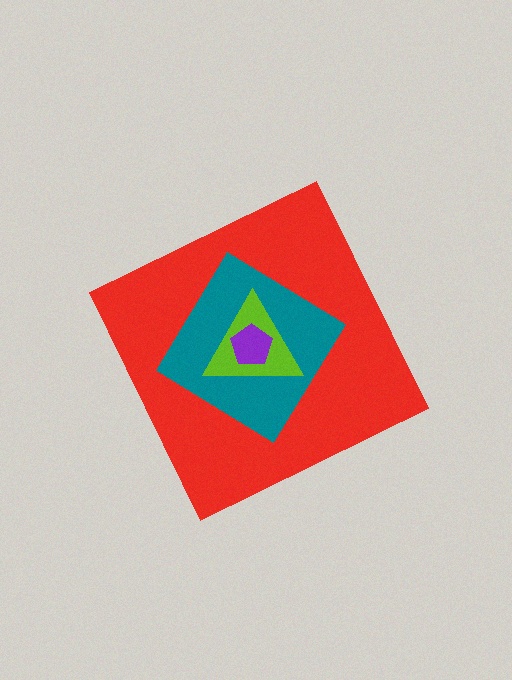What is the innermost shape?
The purple pentagon.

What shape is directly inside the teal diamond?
The lime triangle.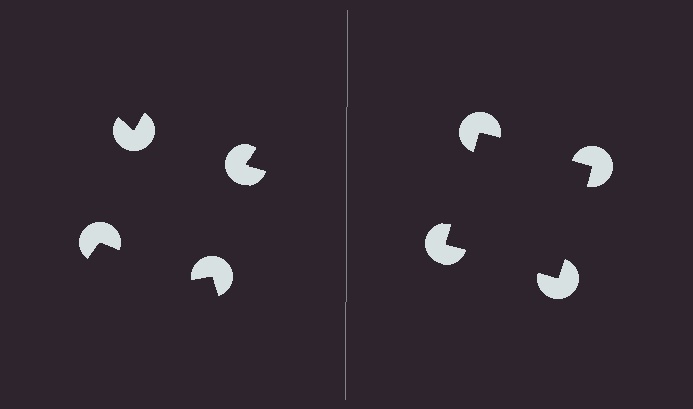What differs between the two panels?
The pac-man discs are positioned identically on both sides; only the wedge orientations differ. On the right they align to a square; on the left they are misaligned.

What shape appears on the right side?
An illusory square.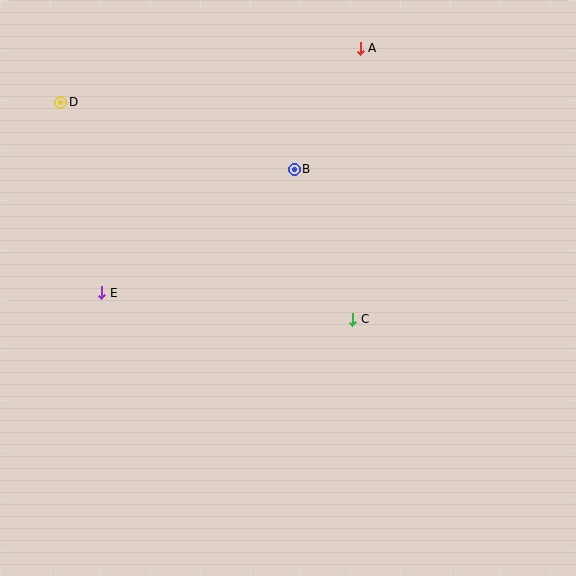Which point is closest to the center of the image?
Point C at (353, 319) is closest to the center.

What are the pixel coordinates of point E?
Point E is at (102, 293).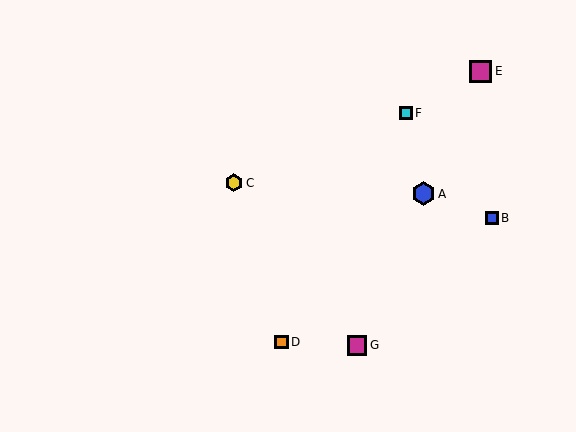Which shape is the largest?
The blue hexagon (labeled A) is the largest.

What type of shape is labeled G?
Shape G is a magenta square.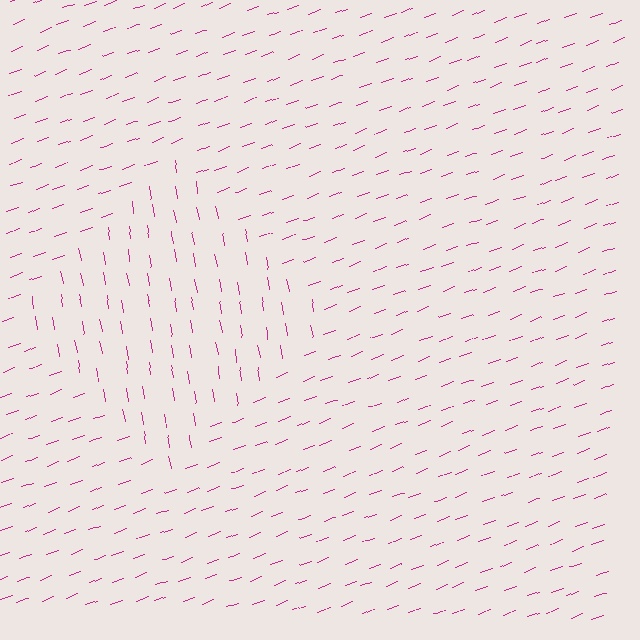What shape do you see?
I see a diamond.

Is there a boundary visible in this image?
Yes, there is a texture boundary formed by a change in line orientation.